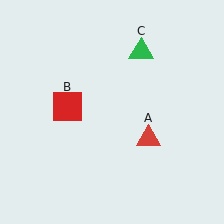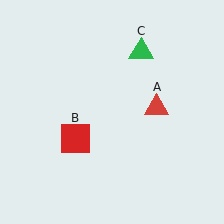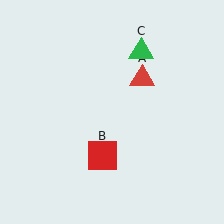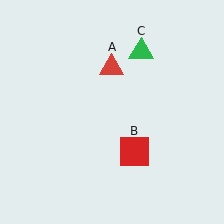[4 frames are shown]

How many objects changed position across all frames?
2 objects changed position: red triangle (object A), red square (object B).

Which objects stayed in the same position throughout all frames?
Green triangle (object C) remained stationary.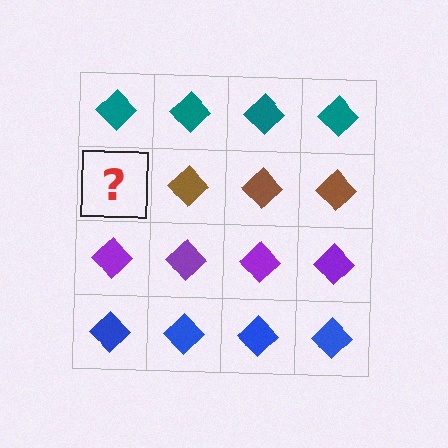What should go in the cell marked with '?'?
The missing cell should contain a brown diamond.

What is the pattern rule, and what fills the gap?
The rule is that each row has a consistent color. The gap should be filled with a brown diamond.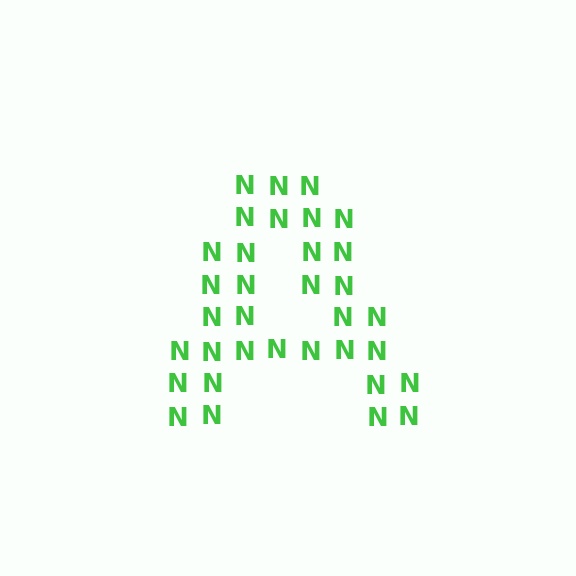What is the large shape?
The large shape is the letter A.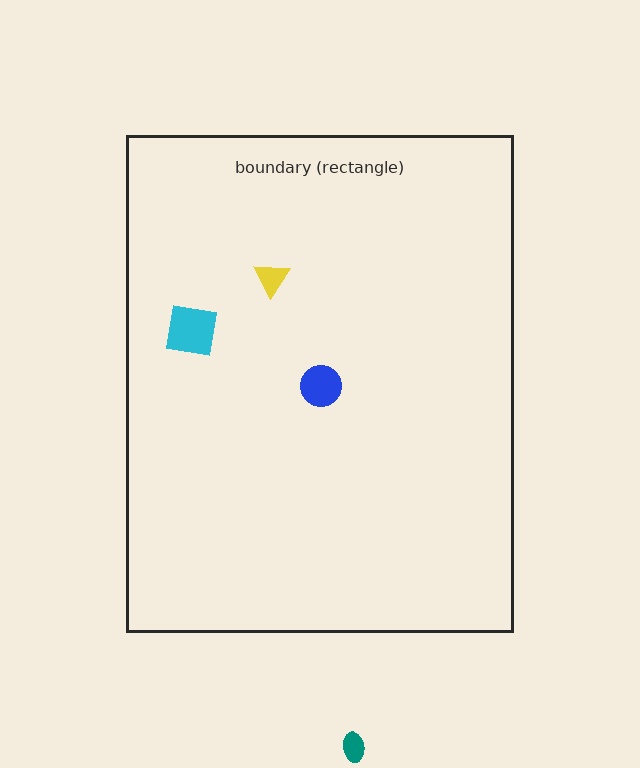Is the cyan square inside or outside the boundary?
Inside.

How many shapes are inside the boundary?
3 inside, 1 outside.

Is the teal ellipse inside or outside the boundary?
Outside.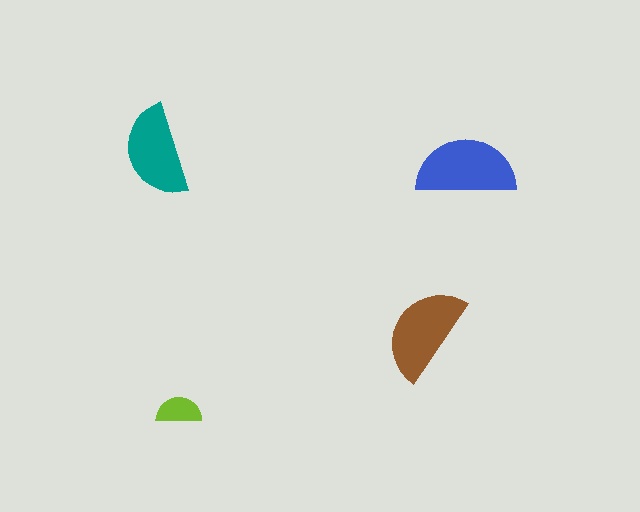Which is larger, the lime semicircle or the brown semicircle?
The brown one.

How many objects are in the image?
There are 4 objects in the image.